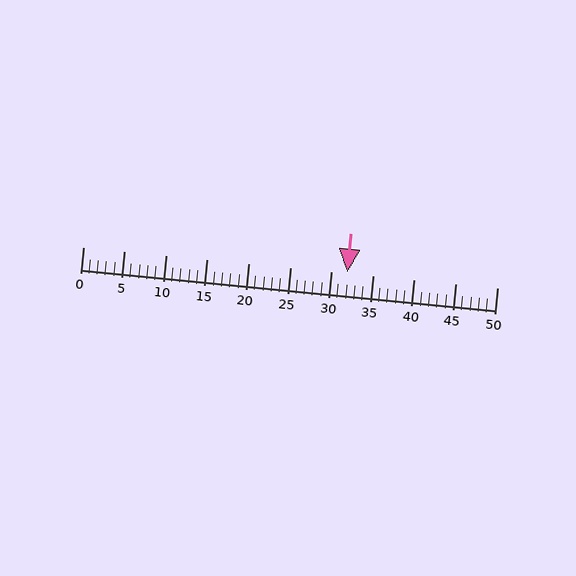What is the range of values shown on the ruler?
The ruler shows values from 0 to 50.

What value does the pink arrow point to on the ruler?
The pink arrow points to approximately 32.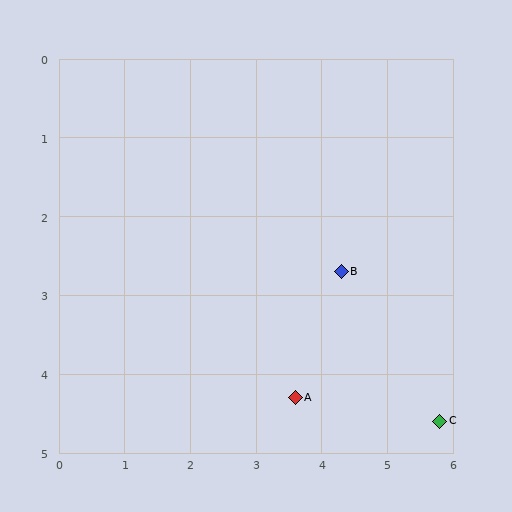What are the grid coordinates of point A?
Point A is at approximately (3.6, 4.3).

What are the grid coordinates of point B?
Point B is at approximately (4.3, 2.7).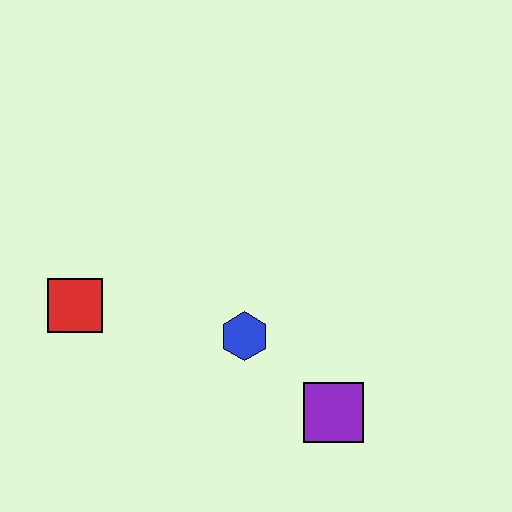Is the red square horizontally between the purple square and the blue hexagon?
No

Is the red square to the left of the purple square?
Yes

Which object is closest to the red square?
The blue hexagon is closest to the red square.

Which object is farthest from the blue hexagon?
The red square is farthest from the blue hexagon.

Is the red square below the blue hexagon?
No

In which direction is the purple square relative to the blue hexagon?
The purple square is to the right of the blue hexagon.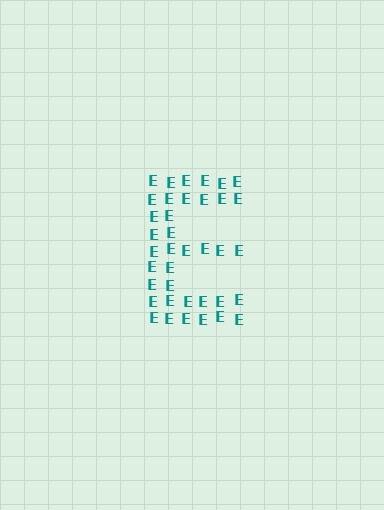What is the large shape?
The large shape is the letter E.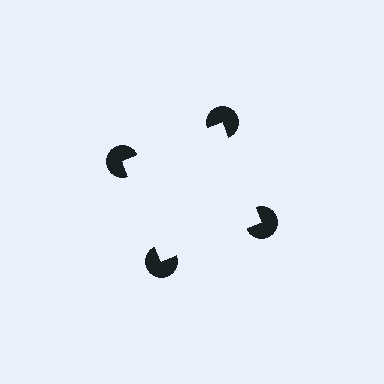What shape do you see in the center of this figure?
An illusory square — its edges are inferred from the aligned wedge cuts in the pac-man discs, not physically drawn.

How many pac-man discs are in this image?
There are 4 — one at each vertex of the illusory square.